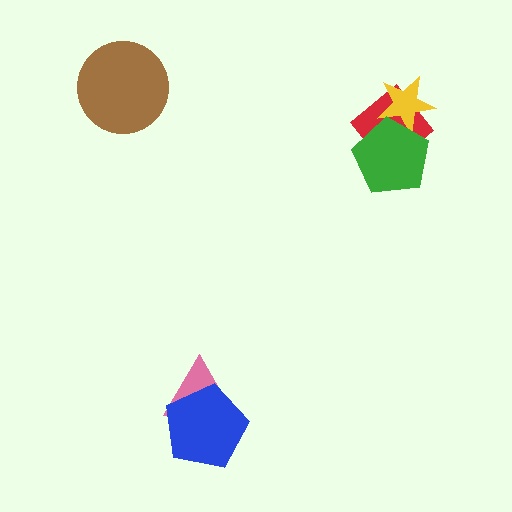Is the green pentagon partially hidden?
No, no other shape covers it.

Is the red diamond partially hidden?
Yes, it is partially covered by another shape.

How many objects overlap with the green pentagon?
2 objects overlap with the green pentagon.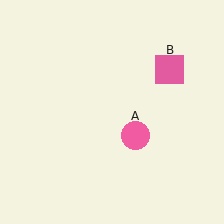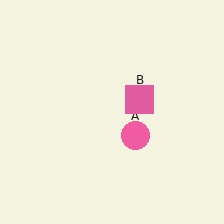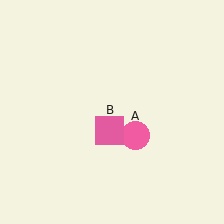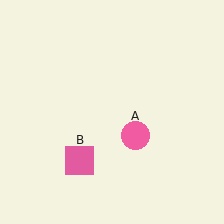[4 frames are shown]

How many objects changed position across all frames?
1 object changed position: pink square (object B).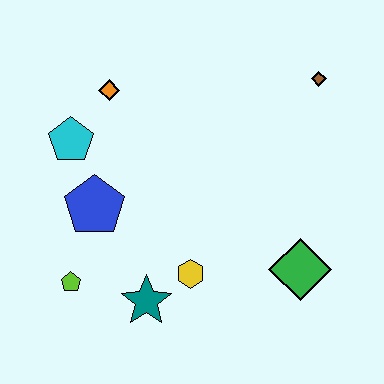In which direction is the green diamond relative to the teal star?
The green diamond is to the right of the teal star.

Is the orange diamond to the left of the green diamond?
Yes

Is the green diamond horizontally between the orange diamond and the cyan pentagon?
No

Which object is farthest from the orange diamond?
The green diamond is farthest from the orange diamond.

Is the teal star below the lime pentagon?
Yes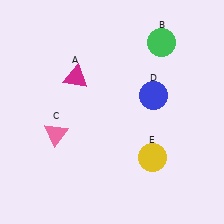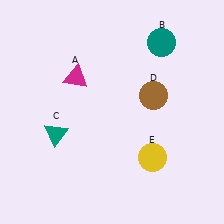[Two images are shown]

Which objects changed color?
B changed from green to teal. C changed from pink to teal. D changed from blue to brown.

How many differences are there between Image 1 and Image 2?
There are 3 differences between the two images.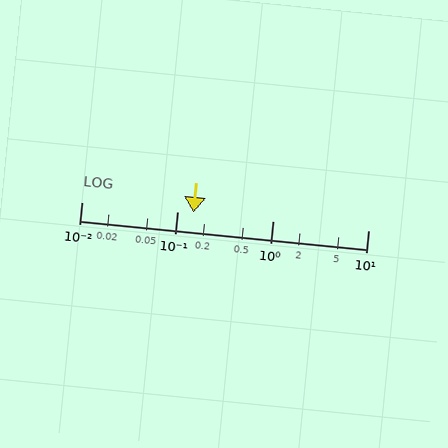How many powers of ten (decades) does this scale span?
The scale spans 3 decades, from 0.01 to 10.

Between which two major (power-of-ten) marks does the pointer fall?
The pointer is between 0.1 and 1.